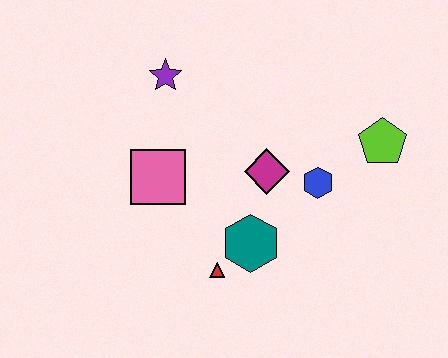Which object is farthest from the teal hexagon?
The purple star is farthest from the teal hexagon.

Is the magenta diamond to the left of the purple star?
No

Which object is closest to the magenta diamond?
The blue hexagon is closest to the magenta diamond.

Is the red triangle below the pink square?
Yes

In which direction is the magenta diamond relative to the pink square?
The magenta diamond is to the right of the pink square.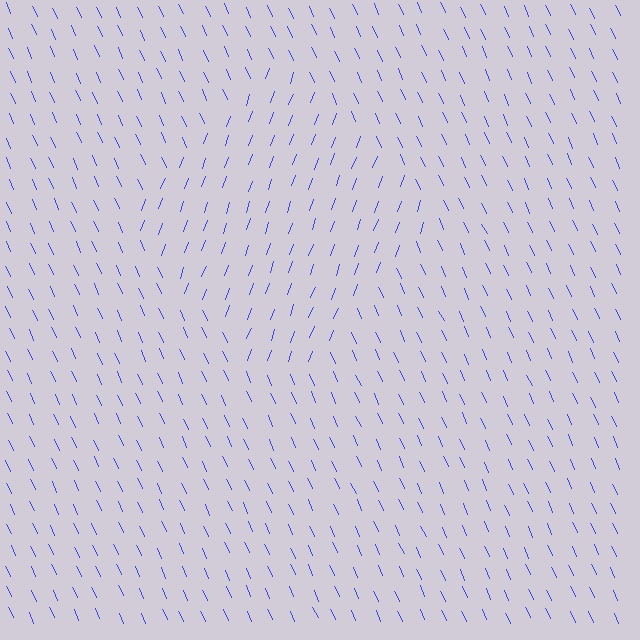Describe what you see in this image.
The image is filled with small blue line segments. A diamond region in the image has lines oriented differently from the surrounding lines, creating a visible texture boundary.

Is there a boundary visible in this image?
Yes, there is a texture boundary formed by a change in line orientation.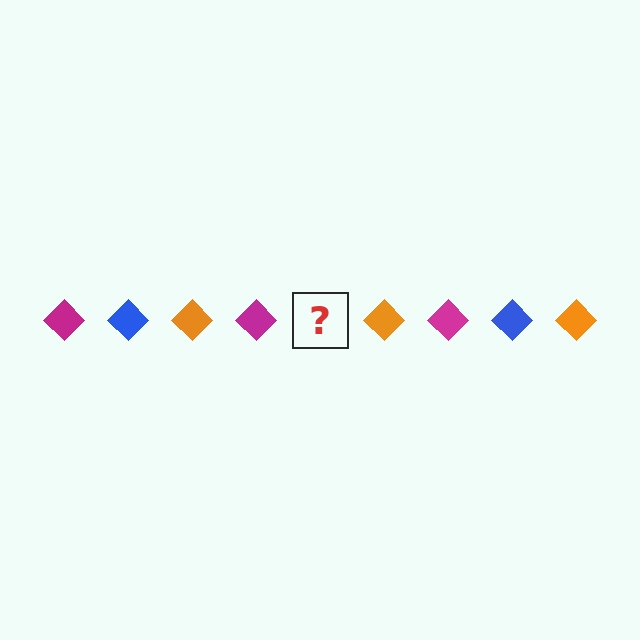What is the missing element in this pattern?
The missing element is a blue diamond.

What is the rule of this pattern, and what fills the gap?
The rule is that the pattern cycles through magenta, blue, orange diamonds. The gap should be filled with a blue diamond.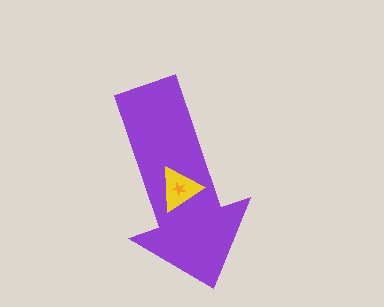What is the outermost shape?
The purple arrow.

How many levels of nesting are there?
3.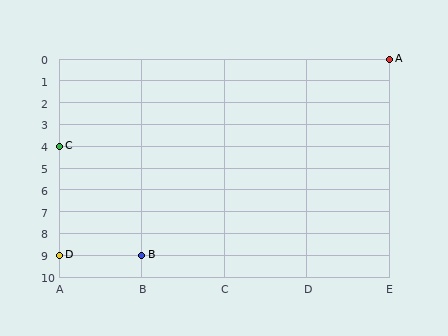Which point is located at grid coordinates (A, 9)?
Point D is at (A, 9).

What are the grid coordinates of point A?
Point A is at grid coordinates (E, 0).